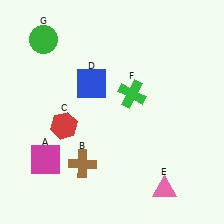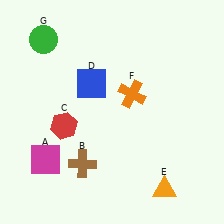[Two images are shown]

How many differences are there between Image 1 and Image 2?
There are 2 differences between the two images.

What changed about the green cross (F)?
In Image 1, F is green. In Image 2, it changed to orange.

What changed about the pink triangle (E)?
In Image 1, E is pink. In Image 2, it changed to orange.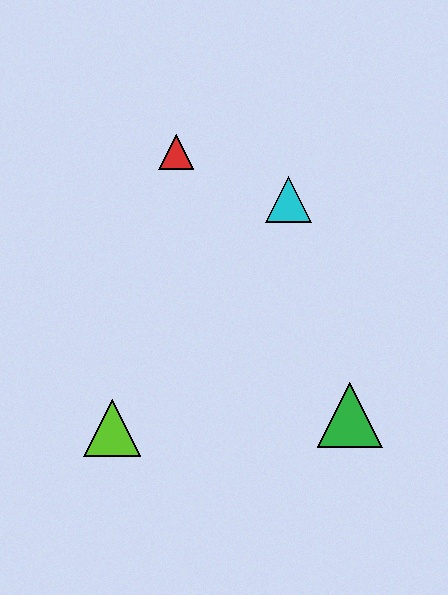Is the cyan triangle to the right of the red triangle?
Yes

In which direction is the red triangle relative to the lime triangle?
The red triangle is above the lime triangle.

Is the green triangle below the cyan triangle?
Yes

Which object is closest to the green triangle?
The cyan triangle is closest to the green triangle.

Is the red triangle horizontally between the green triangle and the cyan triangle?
No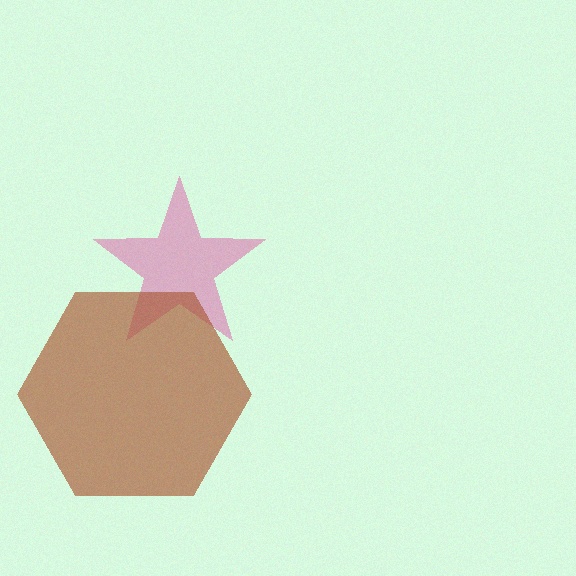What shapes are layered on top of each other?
The layered shapes are: a pink star, a brown hexagon.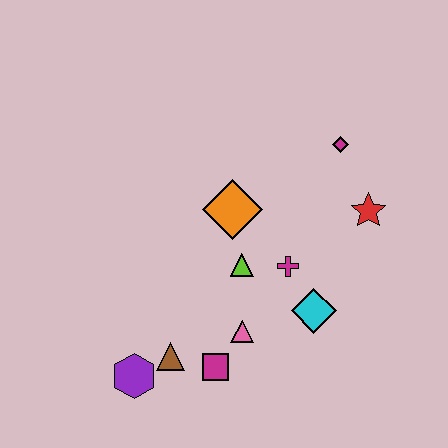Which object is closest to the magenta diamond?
The red star is closest to the magenta diamond.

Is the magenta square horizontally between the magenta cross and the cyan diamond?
No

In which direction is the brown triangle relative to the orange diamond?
The brown triangle is below the orange diamond.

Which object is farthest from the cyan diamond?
The purple hexagon is farthest from the cyan diamond.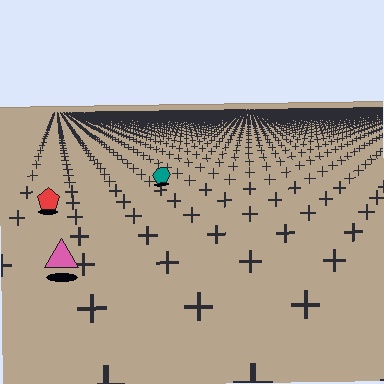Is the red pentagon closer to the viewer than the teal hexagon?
Yes. The red pentagon is closer — you can tell from the texture gradient: the ground texture is coarser near it.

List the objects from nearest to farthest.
From nearest to farthest: the pink triangle, the red pentagon, the teal hexagon.